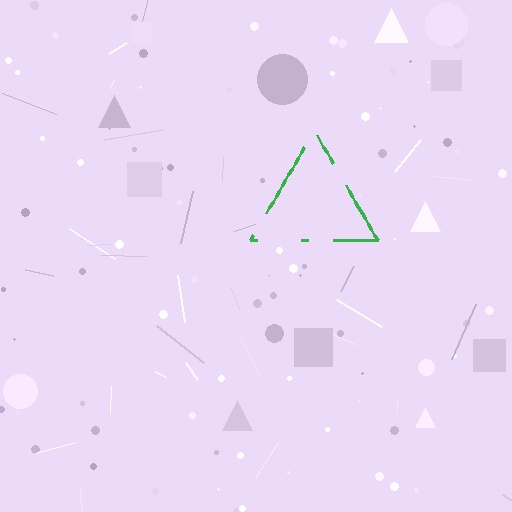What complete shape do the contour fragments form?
The contour fragments form a triangle.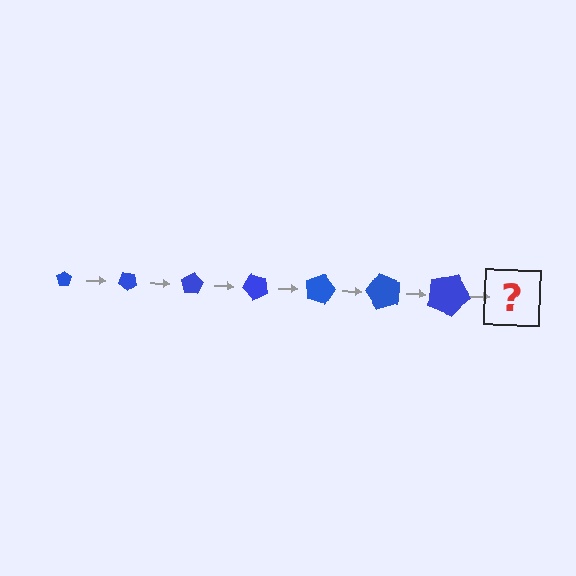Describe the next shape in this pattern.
It should be a pentagon, larger than the previous one and rotated 280 degrees from the start.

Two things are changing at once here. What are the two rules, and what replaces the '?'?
The two rules are that the pentagon grows larger each step and it rotates 40 degrees each step. The '?' should be a pentagon, larger than the previous one and rotated 280 degrees from the start.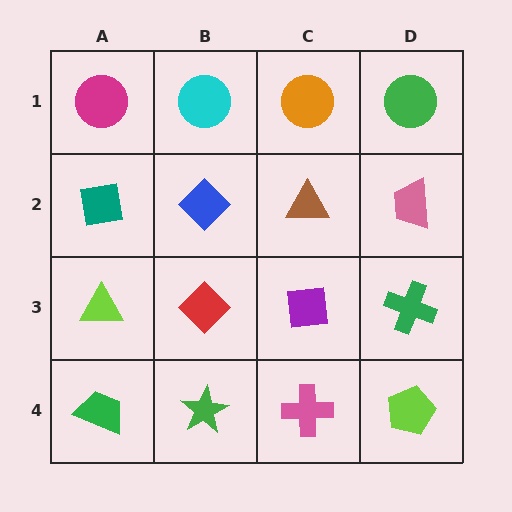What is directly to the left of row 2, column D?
A brown triangle.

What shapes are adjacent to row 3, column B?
A blue diamond (row 2, column B), a green star (row 4, column B), a lime triangle (row 3, column A), a purple square (row 3, column C).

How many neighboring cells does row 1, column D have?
2.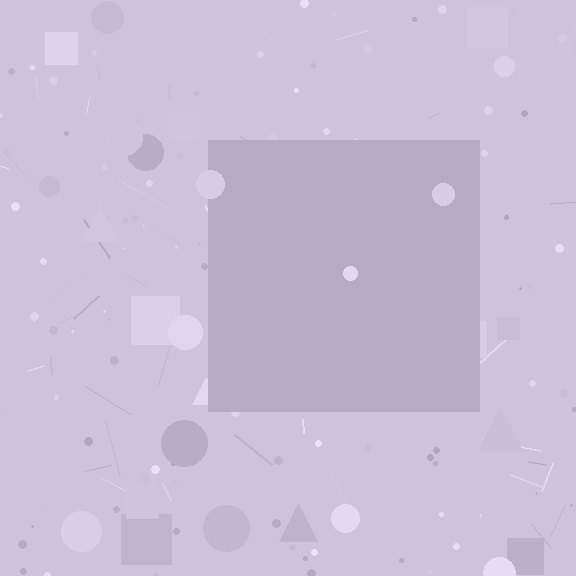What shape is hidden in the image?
A square is hidden in the image.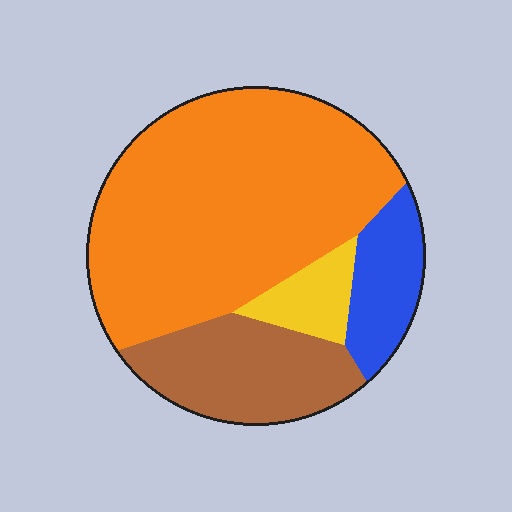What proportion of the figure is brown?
Brown covers roughly 20% of the figure.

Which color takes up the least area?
Yellow, at roughly 5%.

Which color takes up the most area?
Orange, at roughly 60%.